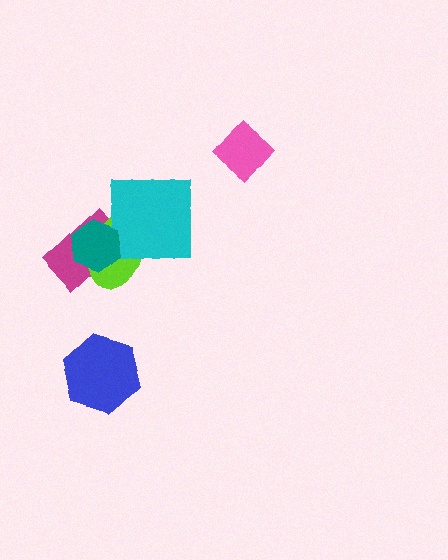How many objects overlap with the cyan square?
1 object overlaps with the cyan square.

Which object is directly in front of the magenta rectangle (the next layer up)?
The lime ellipse is directly in front of the magenta rectangle.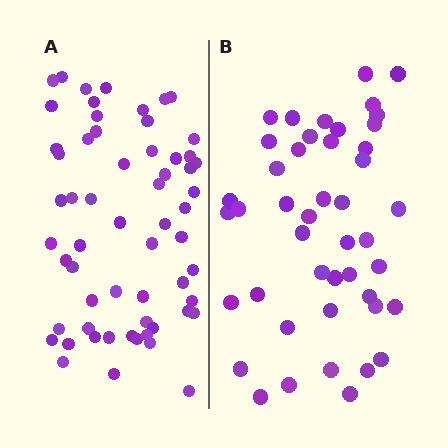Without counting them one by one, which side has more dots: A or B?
Region A (the left region) has more dots.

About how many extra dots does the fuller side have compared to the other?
Region A has approximately 15 more dots than region B.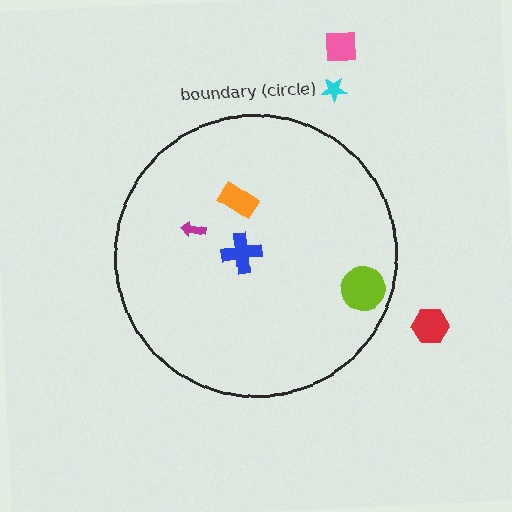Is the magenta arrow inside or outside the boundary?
Inside.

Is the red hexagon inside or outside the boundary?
Outside.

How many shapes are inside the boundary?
4 inside, 3 outside.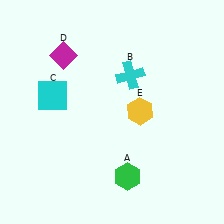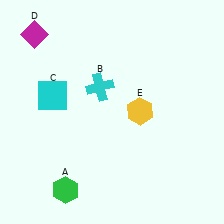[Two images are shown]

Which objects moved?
The objects that moved are: the green hexagon (A), the cyan cross (B), the magenta diamond (D).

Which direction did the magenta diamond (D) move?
The magenta diamond (D) moved left.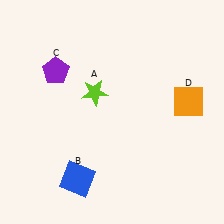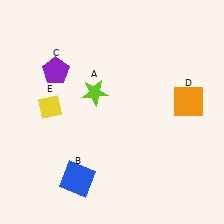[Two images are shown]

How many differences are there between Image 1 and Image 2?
There is 1 difference between the two images.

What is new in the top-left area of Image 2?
A yellow diamond (E) was added in the top-left area of Image 2.